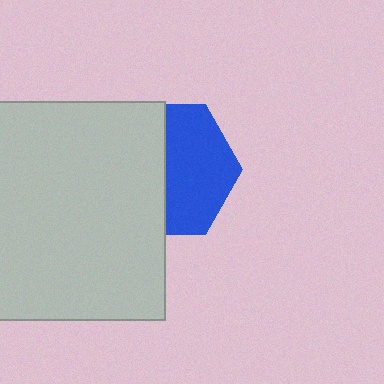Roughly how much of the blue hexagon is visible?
About half of it is visible (roughly 52%).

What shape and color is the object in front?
The object in front is a light gray rectangle.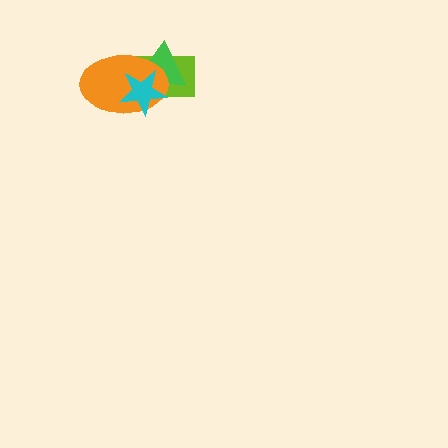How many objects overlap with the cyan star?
3 objects overlap with the cyan star.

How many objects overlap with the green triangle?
3 objects overlap with the green triangle.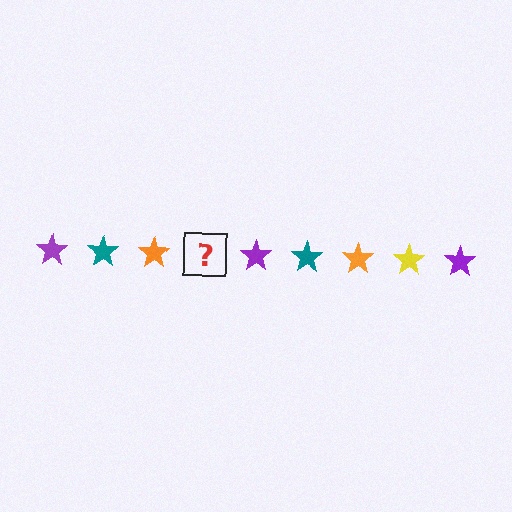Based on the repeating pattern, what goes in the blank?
The blank should be a yellow star.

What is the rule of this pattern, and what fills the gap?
The rule is that the pattern cycles through purple, teal, orange, yellow stars. The gap should be filled with a yellow star.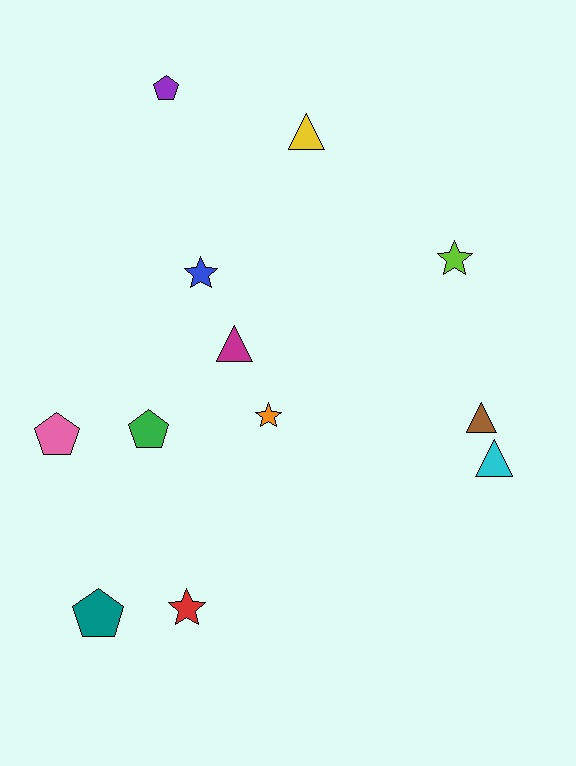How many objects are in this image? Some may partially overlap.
There are 12 objects.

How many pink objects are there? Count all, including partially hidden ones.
There is 1 pink object.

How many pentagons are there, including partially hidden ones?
There are 4 pentagons.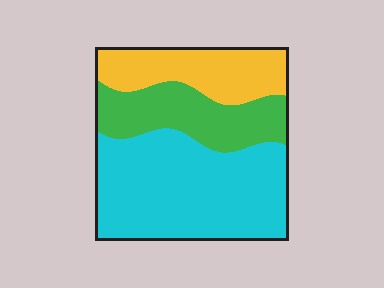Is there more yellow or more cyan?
Cyan.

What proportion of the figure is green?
Green takes up between a sixth and a third of the figure.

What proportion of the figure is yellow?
Yellow takes up about one quarter (1/4) of the figure.